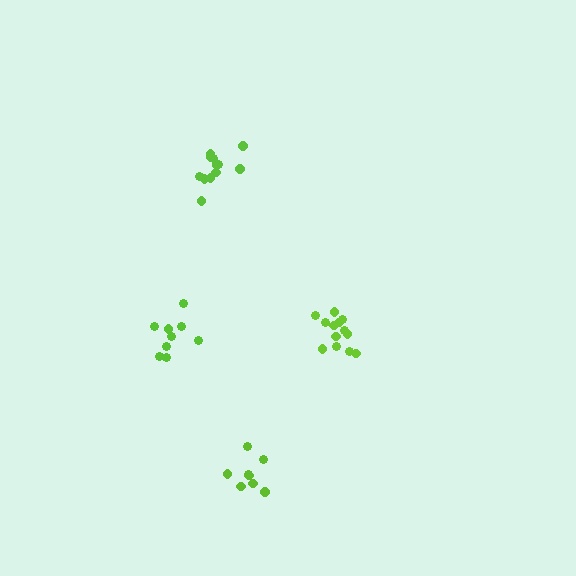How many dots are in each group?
Group 1: 8 dots, Group 2: 14 dots, Group 3: 12 dots, Group 4: 9 dots (43 total).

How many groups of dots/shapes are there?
There are 4 groups.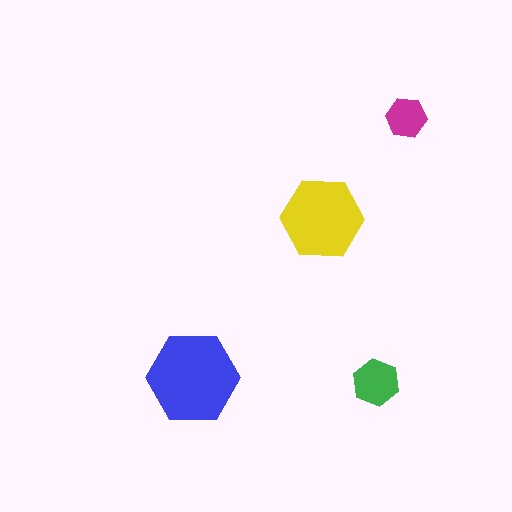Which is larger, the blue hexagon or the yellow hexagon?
The blue one.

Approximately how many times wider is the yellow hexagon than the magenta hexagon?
About 2 times wider.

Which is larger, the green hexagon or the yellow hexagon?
The yellow one.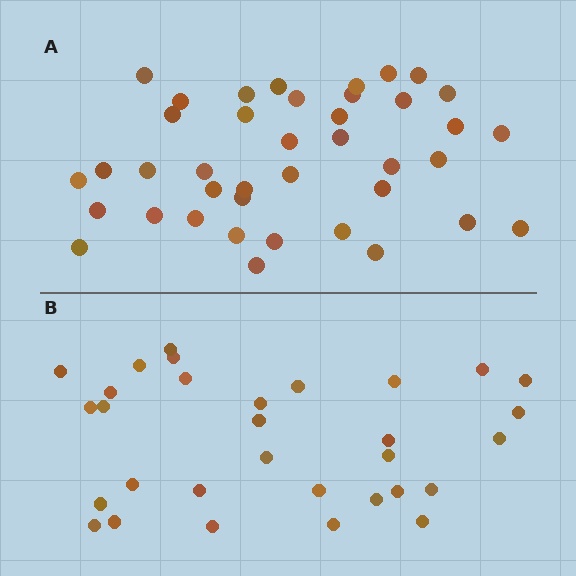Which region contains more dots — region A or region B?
Region A (the top region) has more dots.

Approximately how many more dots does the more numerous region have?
Region A has roughly 8 or so more dots than region B.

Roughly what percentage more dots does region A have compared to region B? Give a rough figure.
About 30% more.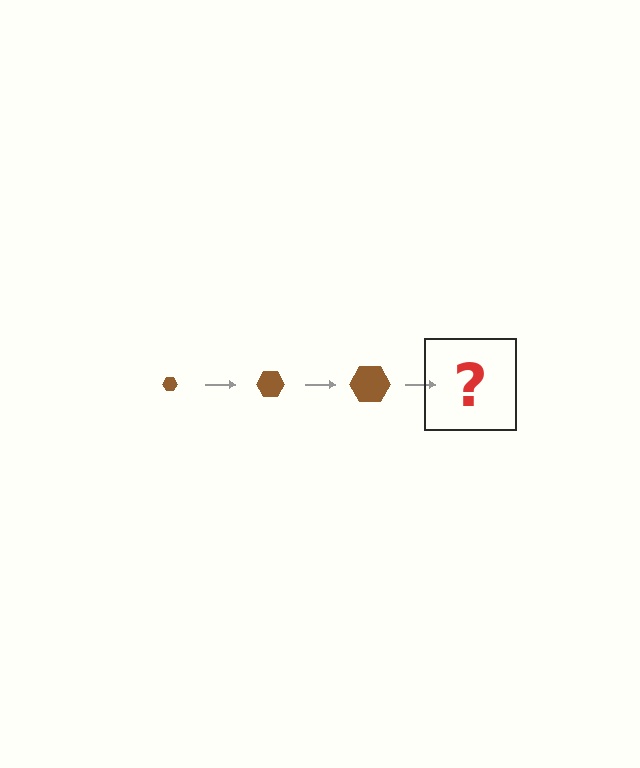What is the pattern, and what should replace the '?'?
The pattern is that the hexagon gets progressively larger each step. The '?' should be a brown hexagon, larger than the previous one.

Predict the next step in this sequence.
The next step is a brown hexagon, larger than the previous one.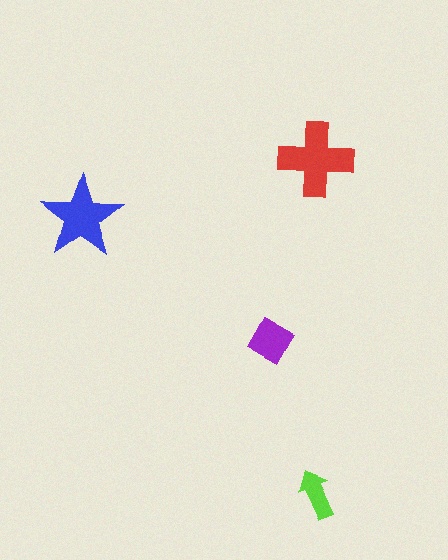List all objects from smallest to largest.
The lime arrow, the purple square, the blue star, the red cross.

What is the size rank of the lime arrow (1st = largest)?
4th.